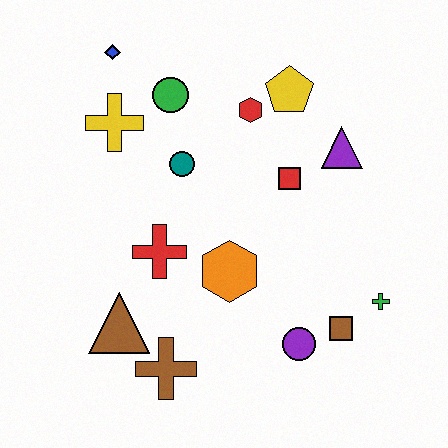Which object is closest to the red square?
The purple triangle is closest to the red square.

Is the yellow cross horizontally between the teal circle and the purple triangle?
No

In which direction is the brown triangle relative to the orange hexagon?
The brown triangle is to the left of the orange hexagon.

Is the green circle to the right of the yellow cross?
Yes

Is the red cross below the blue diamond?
Yes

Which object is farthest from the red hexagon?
The brown cross is farthest from the red hexagon.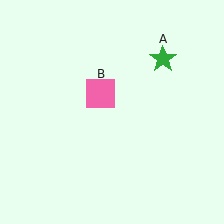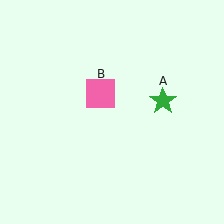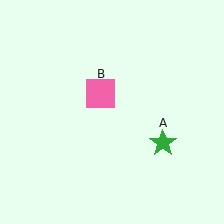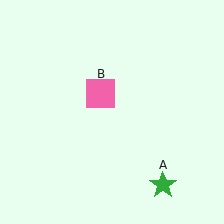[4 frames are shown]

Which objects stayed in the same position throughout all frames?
Pink square (object B) remained stationary.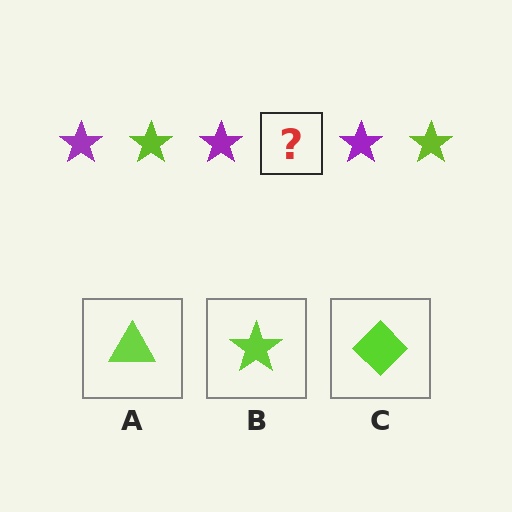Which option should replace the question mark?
Option B.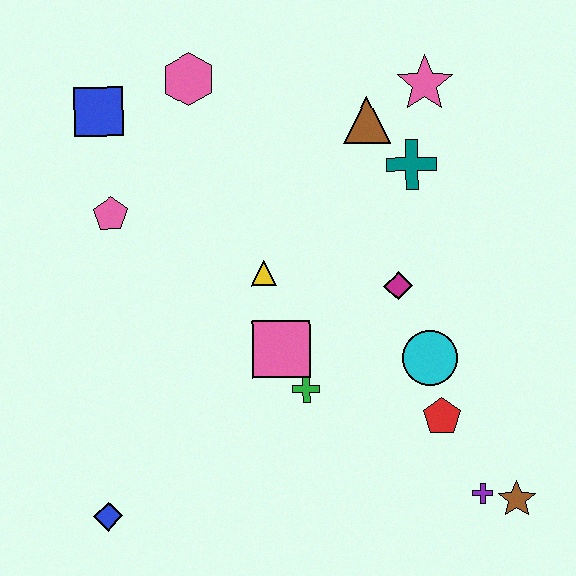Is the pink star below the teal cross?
No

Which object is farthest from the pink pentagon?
The brown star is farthest from the pink pentagon.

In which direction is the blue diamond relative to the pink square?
The blue diamond is to the left of the pink square.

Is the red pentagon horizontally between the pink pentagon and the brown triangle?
No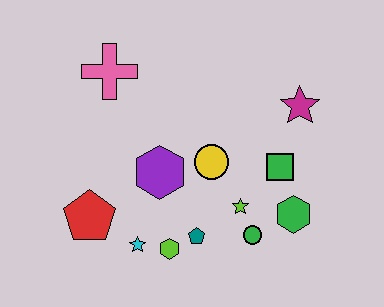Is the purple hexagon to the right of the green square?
No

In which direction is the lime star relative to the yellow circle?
The lime star is below the yellow circle.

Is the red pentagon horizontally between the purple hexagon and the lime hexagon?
No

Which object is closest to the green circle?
The lime star is closest to the green circle.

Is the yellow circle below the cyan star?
No